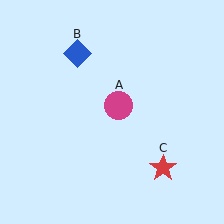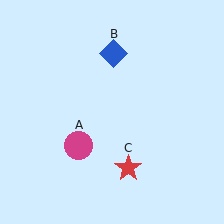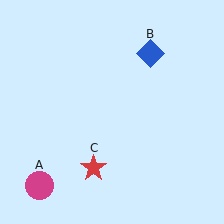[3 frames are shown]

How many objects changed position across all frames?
3 objects changed position: magenta circle (object A), blue diamond (object B), red star (object C).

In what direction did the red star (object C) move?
The red star (object C) moved left.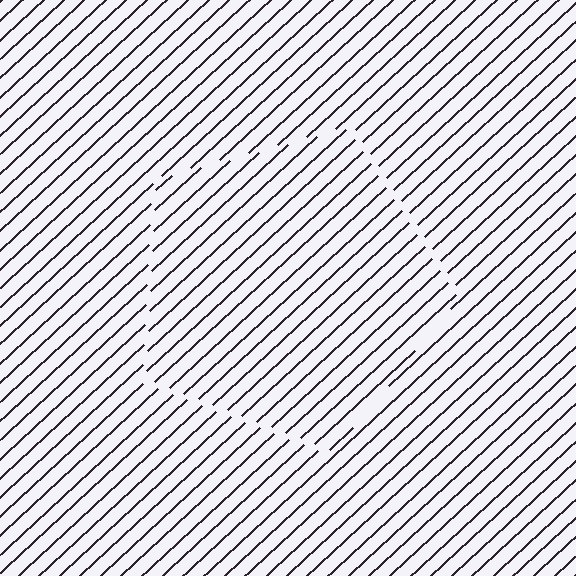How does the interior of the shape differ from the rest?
The interior of the shape contains the same grating, shifted by half a period — the contour is defined by the phase discontinuity where line-ends from the inner and outer gratings abut.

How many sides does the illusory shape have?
5 sides — the line-ends trace a pentagon.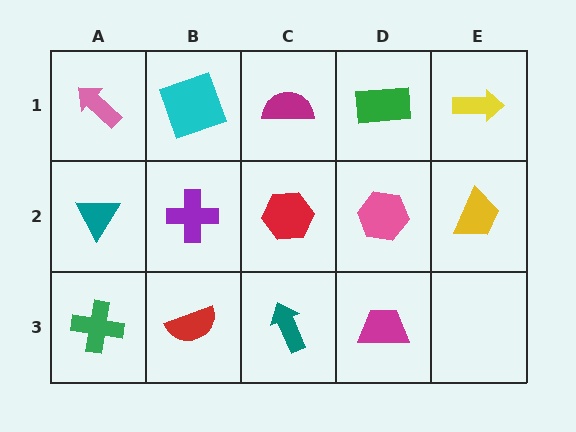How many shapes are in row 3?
4 shapes.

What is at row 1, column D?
A green rectangle.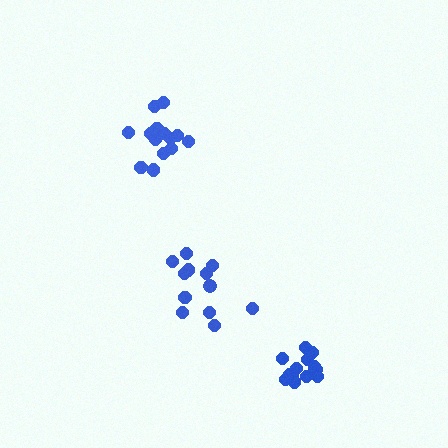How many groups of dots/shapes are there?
There are 3 groups.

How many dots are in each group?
Group 1: 12 dots, Group 2: 14 dots, Group 3: 13 dots (39 total).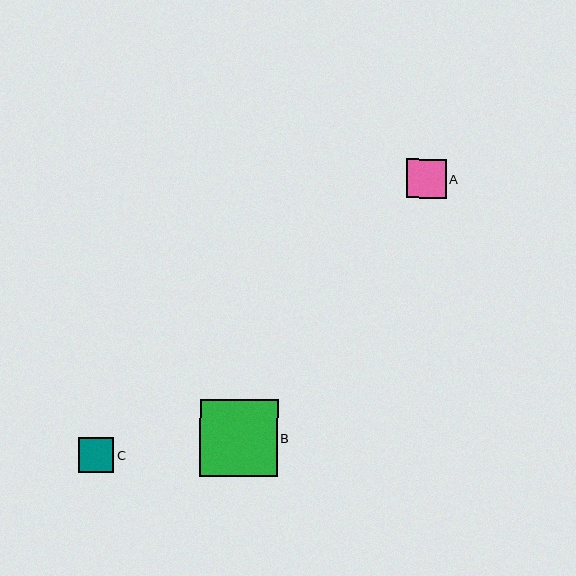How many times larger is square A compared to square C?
Square A is approximately 1.1 times the size of square C.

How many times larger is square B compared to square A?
Square B is approximately 2.0 times the size of square A.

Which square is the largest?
Square B is the largest with a size of approximately 77 pixels.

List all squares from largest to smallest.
From largest to smallest: B, A, C.